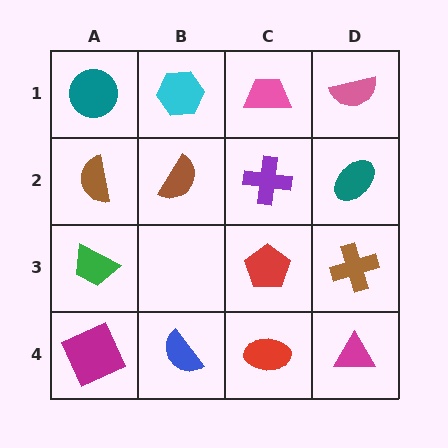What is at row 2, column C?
A purple cross.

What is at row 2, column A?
A brown semicircle.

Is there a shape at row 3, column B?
No, that cell is empty.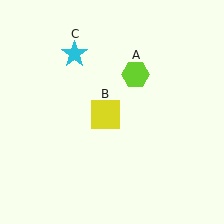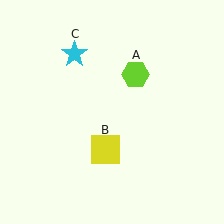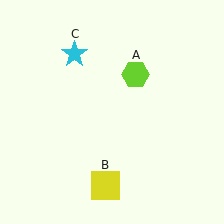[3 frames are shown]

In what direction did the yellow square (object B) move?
The yellow square (object B) moved down.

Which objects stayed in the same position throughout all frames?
Lime hexagon (object A) and cyan star (object C) remained stationary.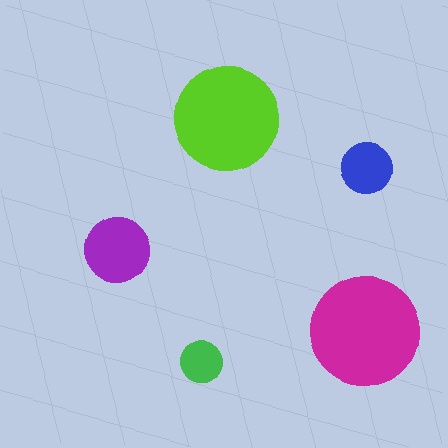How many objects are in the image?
There are 5 objects in the image.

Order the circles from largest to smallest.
the magenta one, the lime one, the purple one, the blue one, the green one.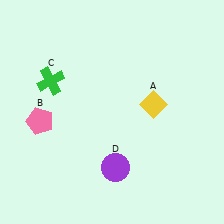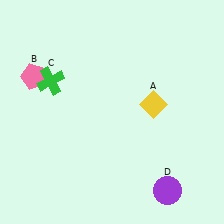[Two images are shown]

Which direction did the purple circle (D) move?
The purple circle (D) moved right.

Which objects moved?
The objects that moved are: the pink pentagon (B), the purple circle (D).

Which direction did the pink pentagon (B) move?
The pink pentagon (B) moved up.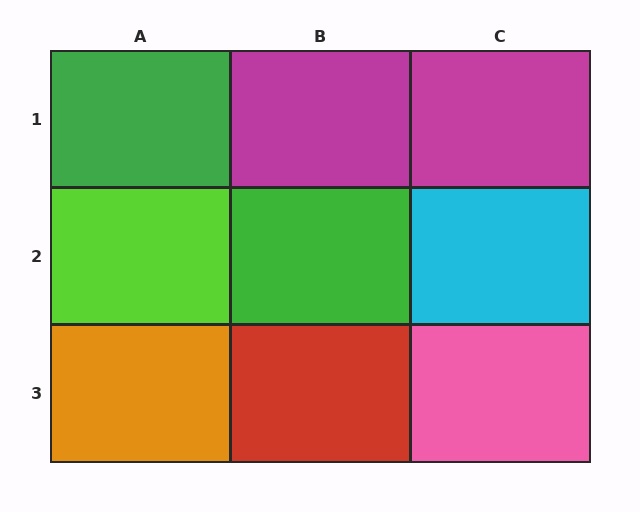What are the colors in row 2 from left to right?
Lime, green, cyan.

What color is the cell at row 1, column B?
Magenta.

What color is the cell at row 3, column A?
Orange.